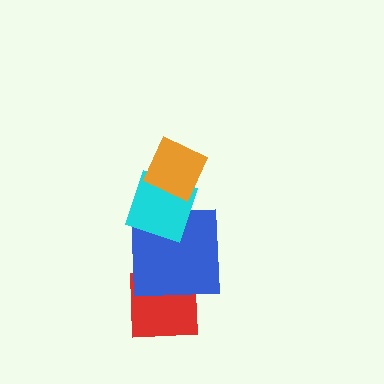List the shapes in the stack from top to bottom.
From top to bottom: the orange diamond, the cyan diamond, the blue square, the red square.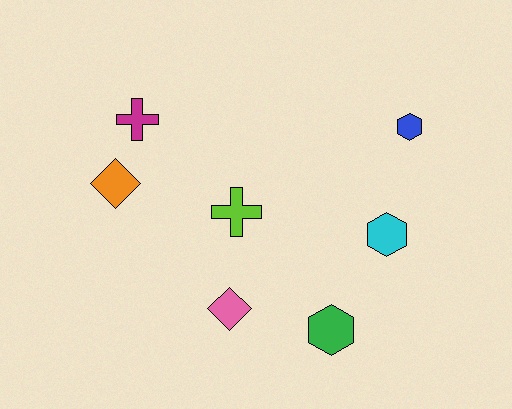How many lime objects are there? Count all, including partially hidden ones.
There is 1 lime object.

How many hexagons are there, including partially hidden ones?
There are 3 hexagons.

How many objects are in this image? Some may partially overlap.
There are 7 objects.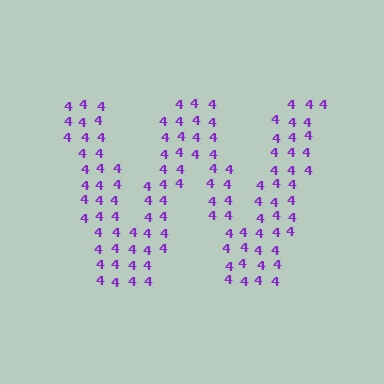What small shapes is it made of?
It is made of small digit 4's.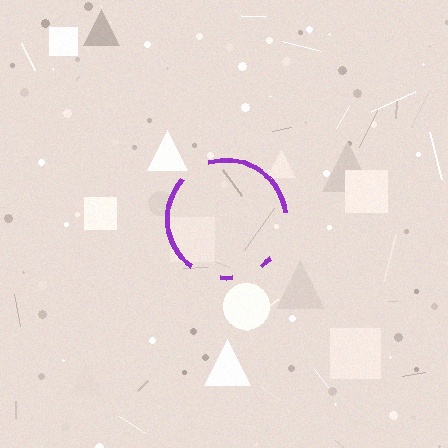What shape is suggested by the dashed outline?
The dashed outline suggests a circle.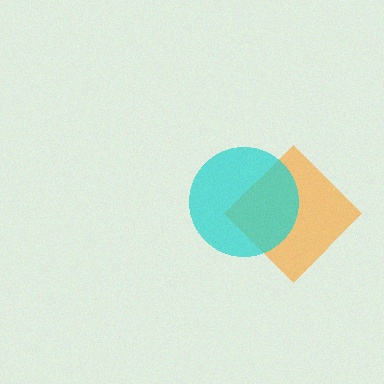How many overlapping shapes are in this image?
There are 2 overlapping shapes in the image.